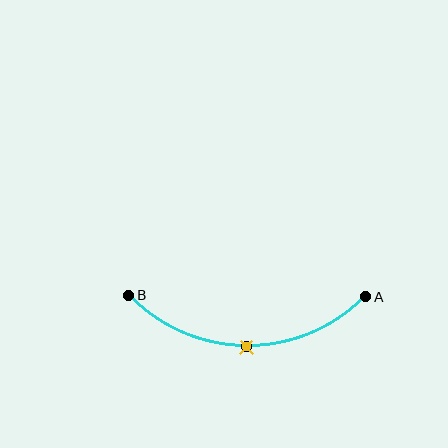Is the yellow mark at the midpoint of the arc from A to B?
Yes. The yellow mark lies on the arc at equal arc-length from both A and B — it is the arc midpoint.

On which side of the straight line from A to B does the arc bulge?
The arc bulges below the straight line connecting A and B.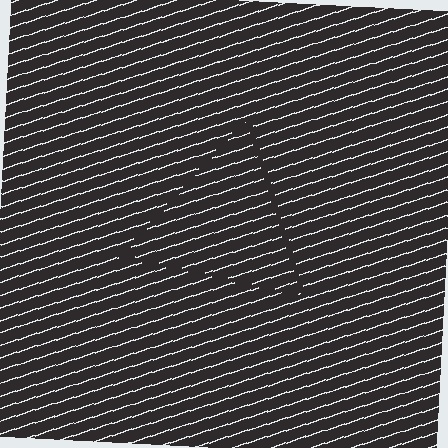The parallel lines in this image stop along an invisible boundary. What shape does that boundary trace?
An illusory triangle. The interior of the shape contains the same grating, shifted by half a period — the contour is defined by the phase discontinuity where line-ends from the inner and outer gratings abut.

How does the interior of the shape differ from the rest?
The interior of the shape contains the same grating, shifted by half a period — the contour is defined by the phase discontinuity where line-ends from the inner and outer gratings abut.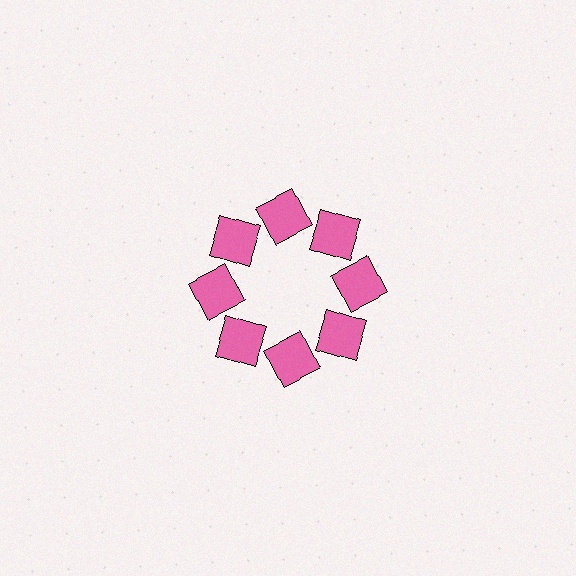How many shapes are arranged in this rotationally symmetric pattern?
There are 8 shapes, arranged in 8 groups of 1.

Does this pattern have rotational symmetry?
Yes, this pattern has 8-fold rotational symmetry. It looks the same after rotating 45 degrees around the center.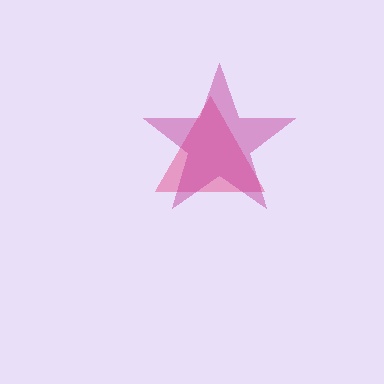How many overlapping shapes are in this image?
There are 2 overlapping shapes in the image.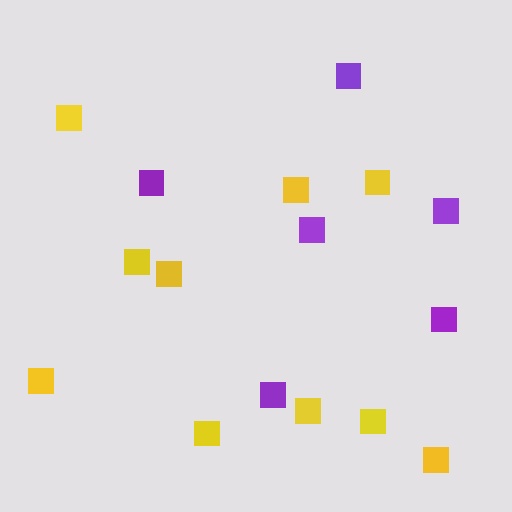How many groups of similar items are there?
There are 2 groups: one group of yellow squares (10) and one group of purple squares (6).